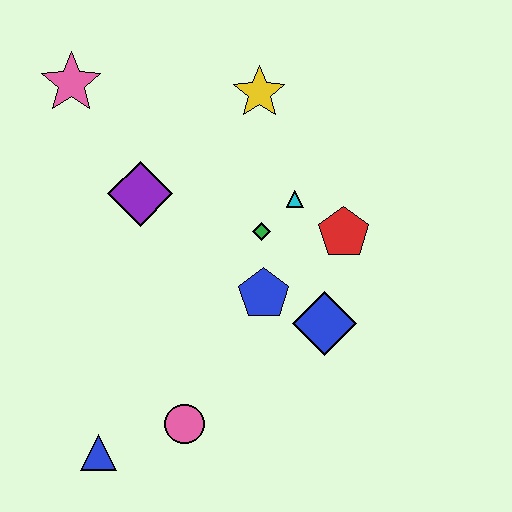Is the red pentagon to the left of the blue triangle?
No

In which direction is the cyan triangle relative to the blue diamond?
The cyan triangle is above the blue diamond.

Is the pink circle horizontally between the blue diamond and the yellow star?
No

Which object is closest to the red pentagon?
The cyan triangle is closest to the red pentagon.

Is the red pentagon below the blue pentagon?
No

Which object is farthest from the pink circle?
The pink star is farthest from the pink circle.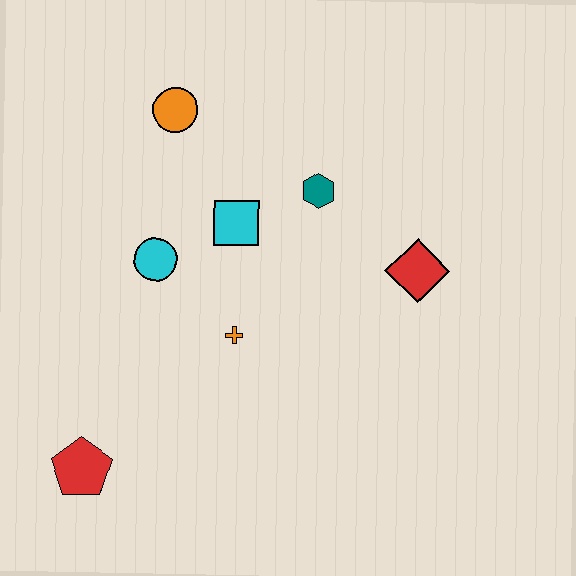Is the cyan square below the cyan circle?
No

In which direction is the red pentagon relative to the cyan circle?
The red pentagon is below the cyan circle.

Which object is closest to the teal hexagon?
The cyan square is closest to the teal hexagon.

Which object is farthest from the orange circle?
The red pentagon is farthest from the orange circle.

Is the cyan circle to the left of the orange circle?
Yes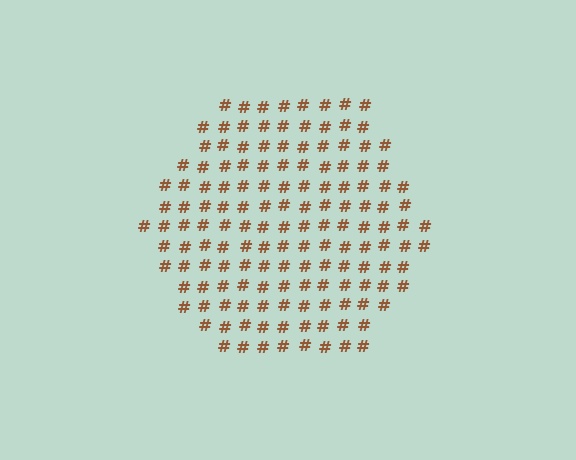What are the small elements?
The small elements are hash symbols.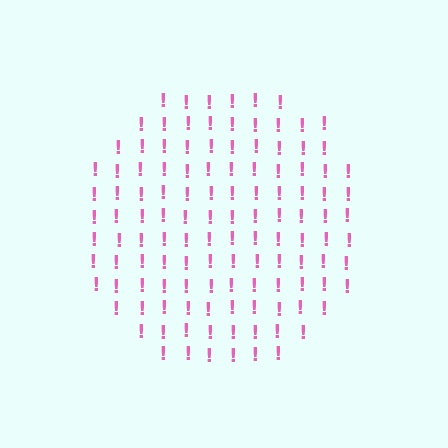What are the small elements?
The small elements are exclamation marks.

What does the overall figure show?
The overall figure shows a circle.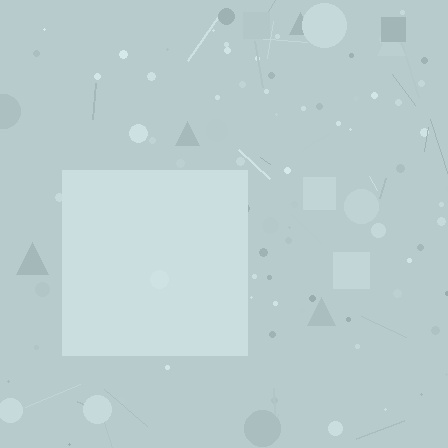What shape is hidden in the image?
A square is hidden in the image.